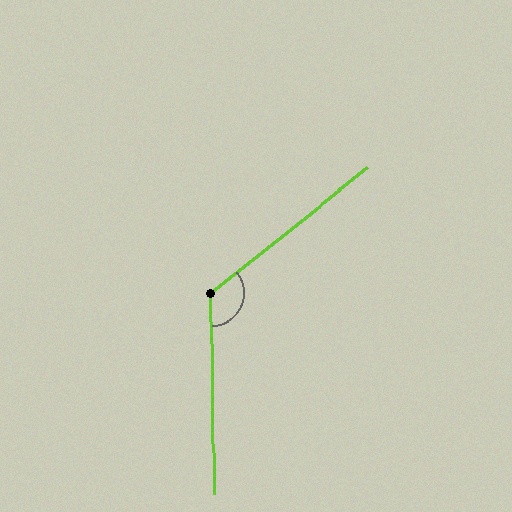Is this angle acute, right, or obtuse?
It is obtuse.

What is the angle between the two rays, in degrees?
Approximately 128 degrees.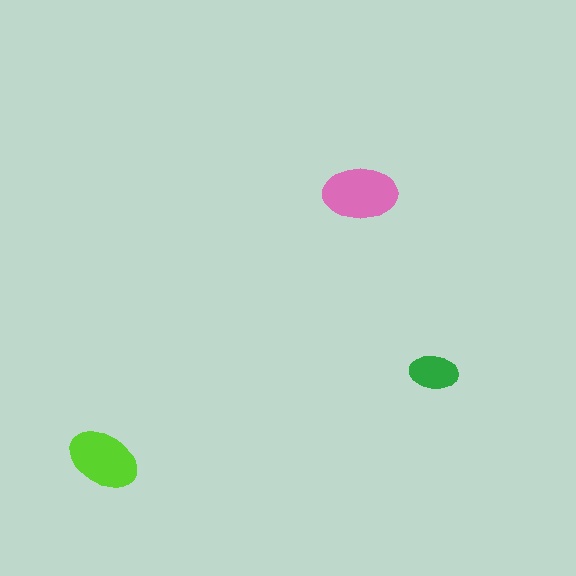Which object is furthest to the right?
The green ellipse is rightmost.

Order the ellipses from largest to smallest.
the pink one, the lime one, the green one.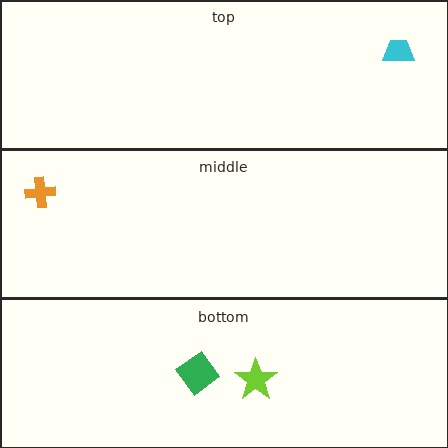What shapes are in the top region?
The cyan trapezoid.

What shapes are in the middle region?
The orange cross.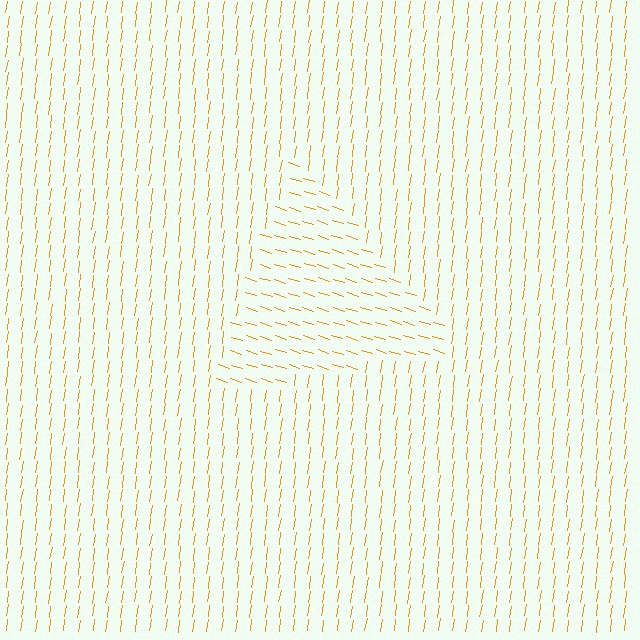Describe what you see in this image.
The image is filled with small orange line segments. A triangle region in the image has lines oriented differently from the surrounding lines, creating a visible texture boundary.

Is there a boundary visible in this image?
Yes, there is a texture boundary formed by a change in line orientation.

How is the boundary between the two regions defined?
The boundary is defined purely by a change in line orientation (approximately 80 degrees difference). All lines are the same color and thickness.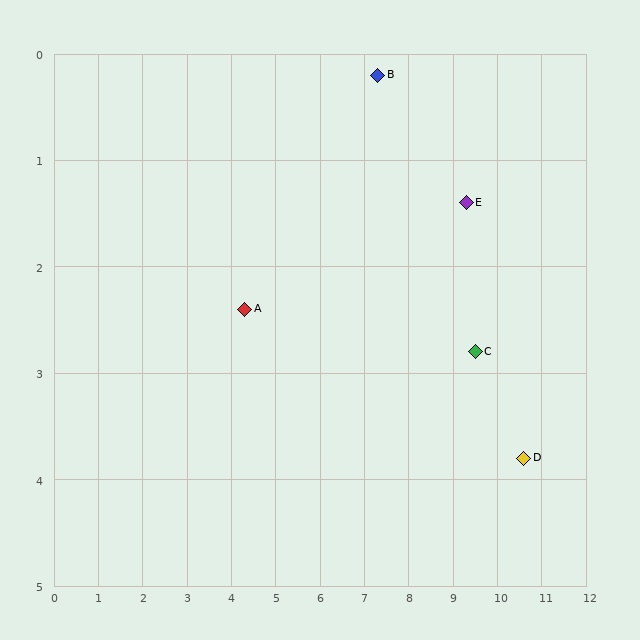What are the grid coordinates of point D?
Point D is at approximately (10.6, 3.8).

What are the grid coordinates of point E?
Point E is at approximately (9.3, 1.4).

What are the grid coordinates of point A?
Point A is at approximately (4.3, 2.4).